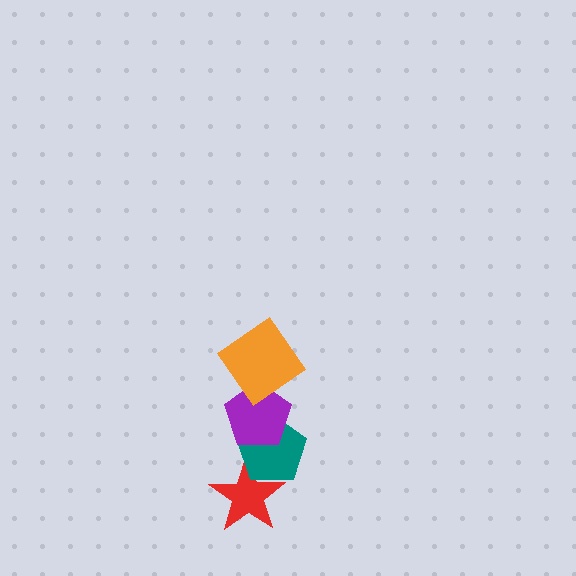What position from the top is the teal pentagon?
The teal pentagon is 3rd from the top.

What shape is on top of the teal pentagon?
The purple pentagon is on top of the teal pentagon.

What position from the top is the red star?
The red star is 4th from the top.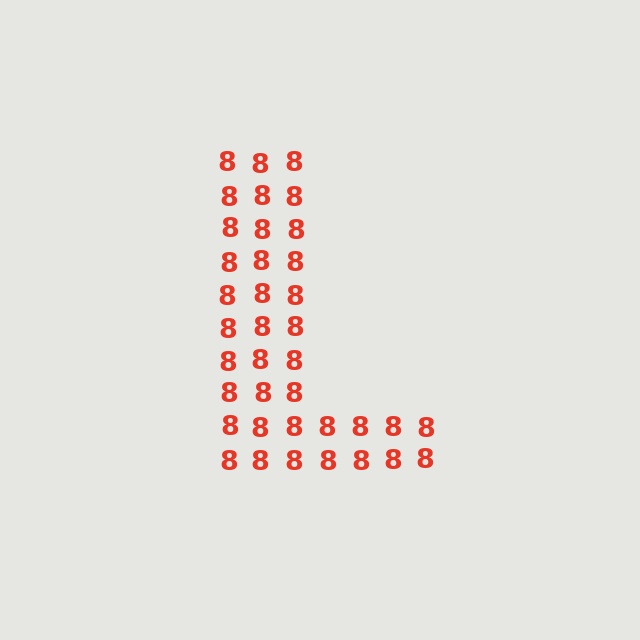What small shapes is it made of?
It is made of small digit 8's.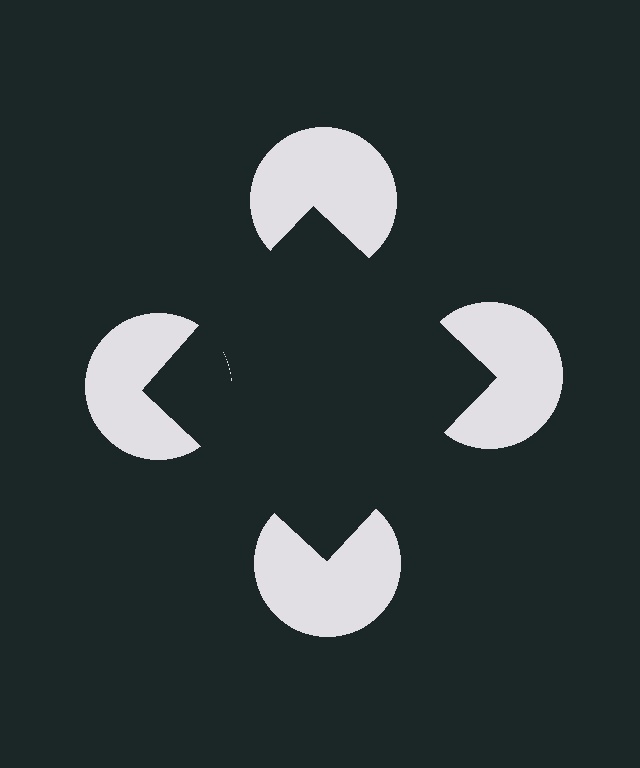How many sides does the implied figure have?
4 sides.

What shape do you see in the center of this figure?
An illusory square — its edges are inferred from the aligned wedge cuts in the pac-man discs, not physically drawn.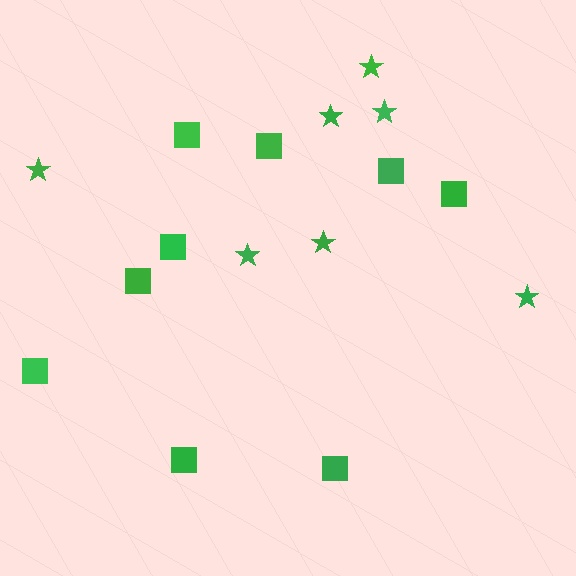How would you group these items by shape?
There are 2 groups: one group of squares (9) and one group of stars (7).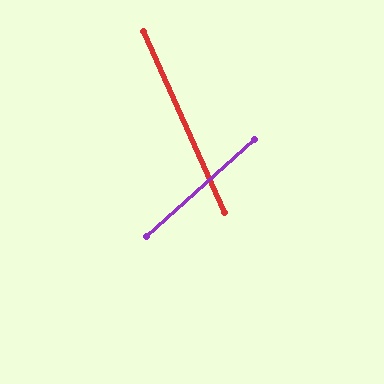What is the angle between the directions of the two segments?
Approximately 72 degrees.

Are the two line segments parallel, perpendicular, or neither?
Neither parallel nor perpendicular — they differ by about 72°.